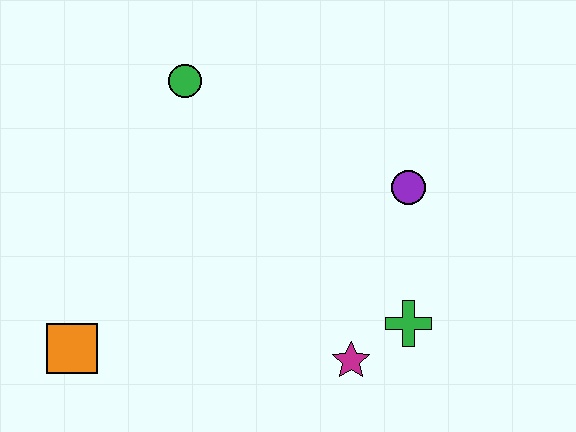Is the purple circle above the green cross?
Yes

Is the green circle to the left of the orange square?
No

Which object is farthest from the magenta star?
The green circle is farthest from the magenta star.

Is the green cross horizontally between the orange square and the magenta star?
No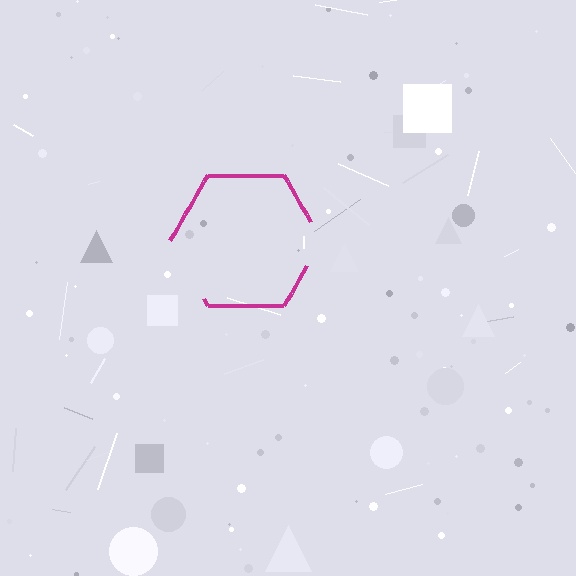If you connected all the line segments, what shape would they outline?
They would outline a hexagon.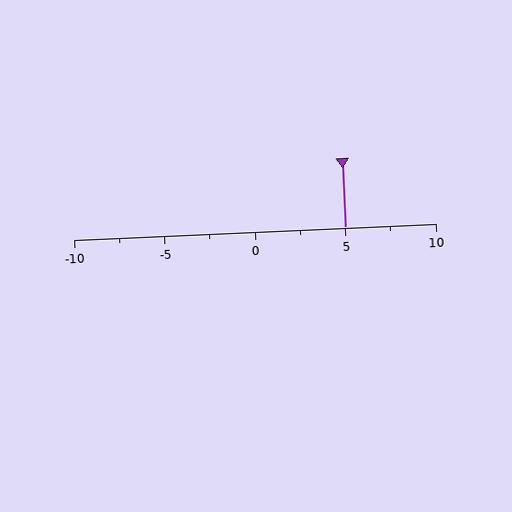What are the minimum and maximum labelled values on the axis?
The axis runs from -10 to 10.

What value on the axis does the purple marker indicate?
The marker indicates approximately 5.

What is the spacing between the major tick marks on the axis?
The major ticks are spaced 5 apart.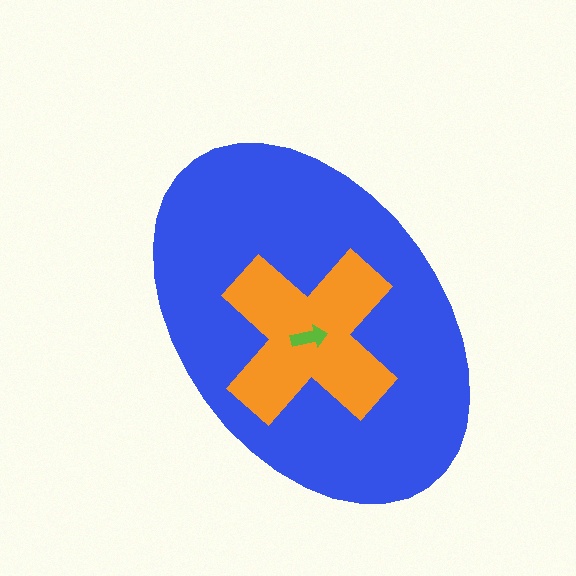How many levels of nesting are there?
3.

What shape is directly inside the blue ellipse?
The orange cross.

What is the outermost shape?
The blue ellipse.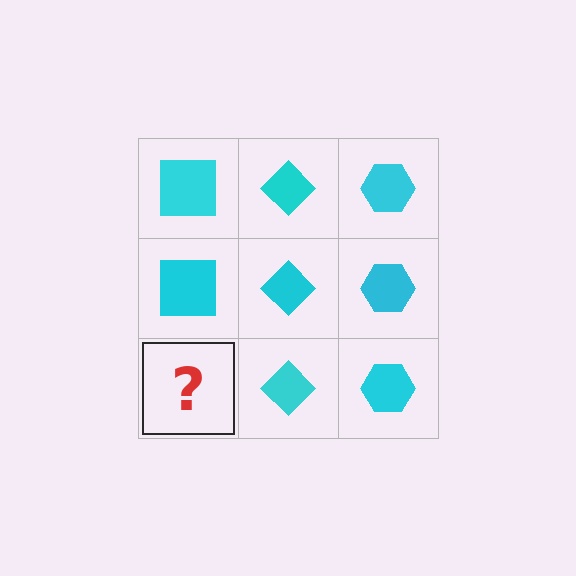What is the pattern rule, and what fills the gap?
The rule is that each column has a consistent shape. The gap should be filled with a cyan square.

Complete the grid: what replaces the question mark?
The question mark should be replaced with a cyan square.